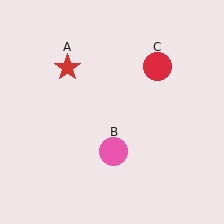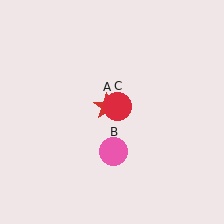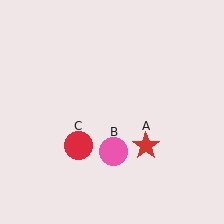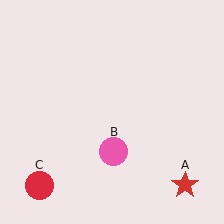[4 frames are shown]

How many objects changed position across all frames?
2 objects changed position: red star (object A), red circle (object C).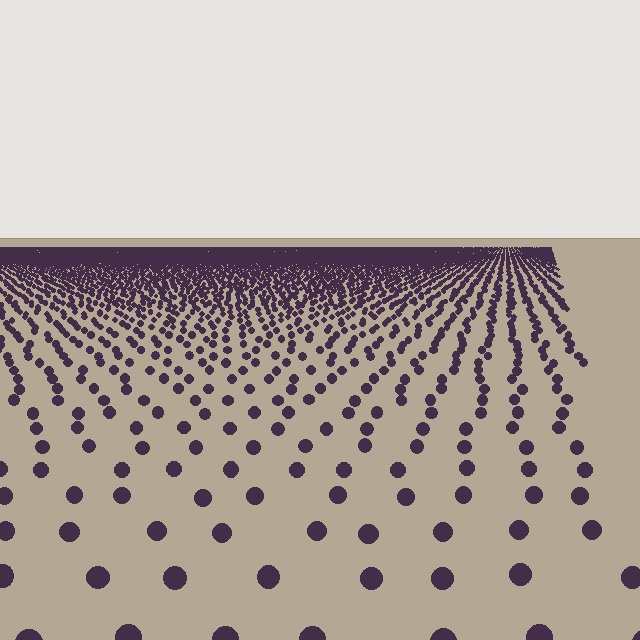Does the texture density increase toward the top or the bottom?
Density increases toward the top.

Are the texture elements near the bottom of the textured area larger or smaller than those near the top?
Larger. Near the bottom, elements are closer to the viewer and appear at a bigger on-screen size.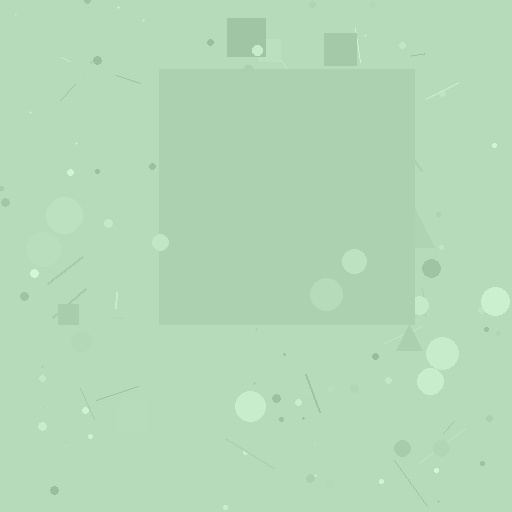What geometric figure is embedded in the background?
A square is embedded in the background.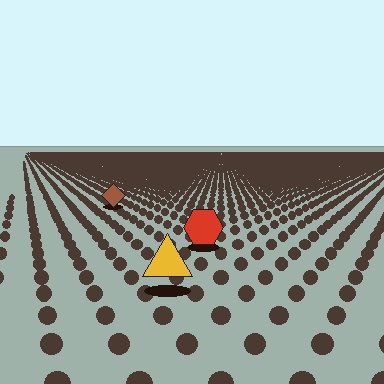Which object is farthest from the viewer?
The brown diamond is farthest from the viewer. It appears smaller and the ground texture around it is denser.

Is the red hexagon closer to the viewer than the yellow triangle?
No. The yellow triangle is closer — you can tell from the texture gradient: the ground texture is coarser near it.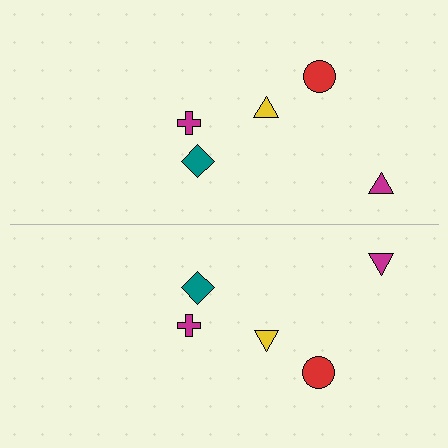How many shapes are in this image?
There are 10 shapes in this image.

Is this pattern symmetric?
Yes, this pattern has bilateral (reflection) symmetry.